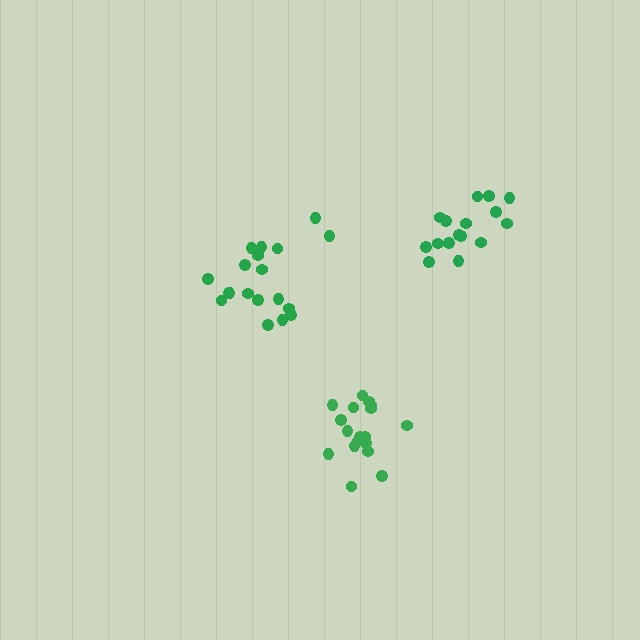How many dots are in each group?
Group 1: 16 dots, Group 2: 19 dots, Group 3: 18 dots (53 total).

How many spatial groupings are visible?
There are 3 spatial groupings.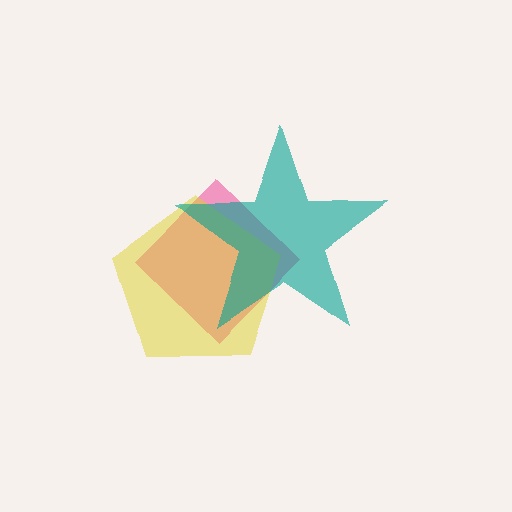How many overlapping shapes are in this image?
There are 3 overlapping shapes in the image.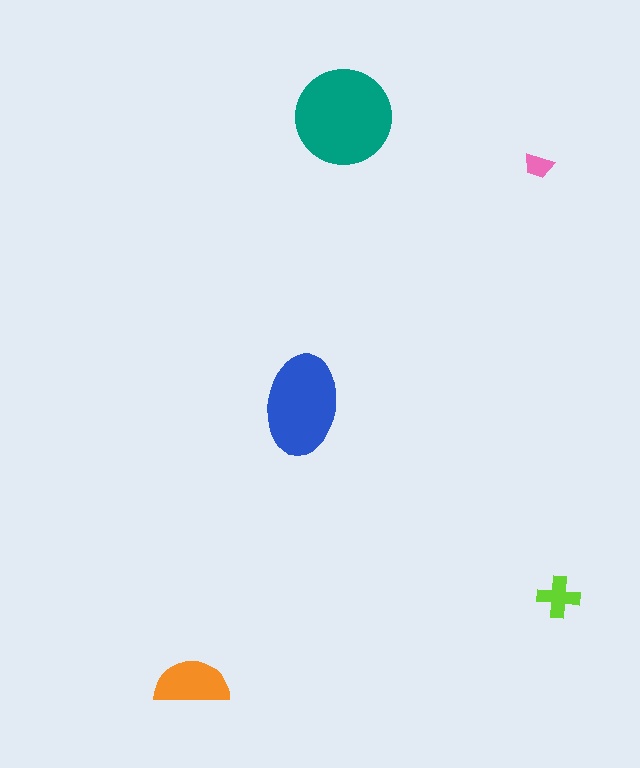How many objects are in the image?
There are 5 objects in the image.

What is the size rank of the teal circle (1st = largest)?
1st.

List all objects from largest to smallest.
The teal circle, the blue ellipse, the orange semicircle, the lime cross, the pink trapezoid.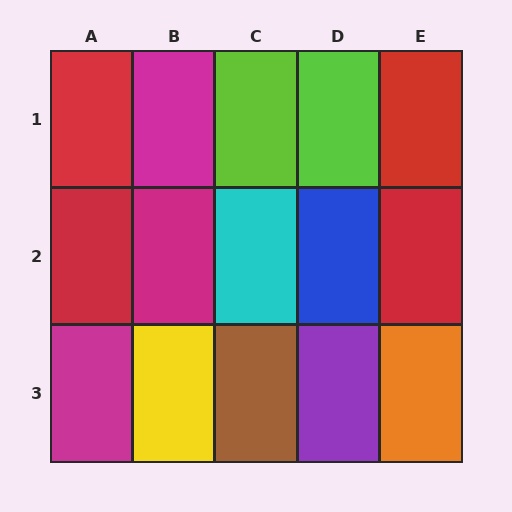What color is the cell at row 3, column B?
Yellow.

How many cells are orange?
1 cell is orange.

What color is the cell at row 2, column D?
Blue.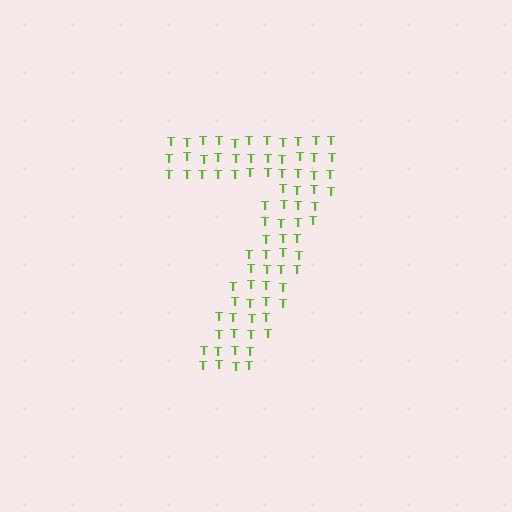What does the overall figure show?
The overall figure shows the digit 7.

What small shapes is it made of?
It is made of small letter T's.